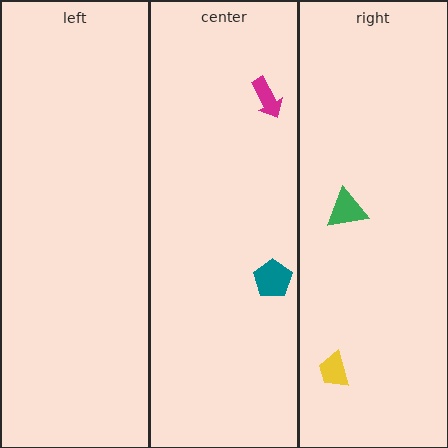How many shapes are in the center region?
2.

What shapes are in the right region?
The yellow trapezoid, the green triangle.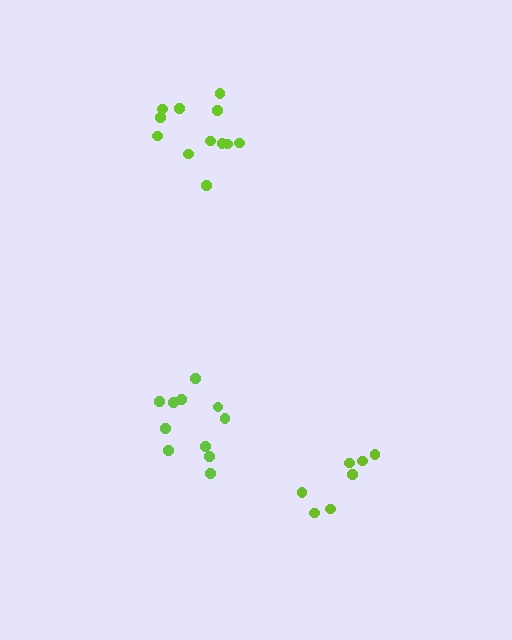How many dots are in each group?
Group 1: 12 dots, Group 2: 11 dots, Group 3: 7 dots (30 total).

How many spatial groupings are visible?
There are 3 spatial groupings.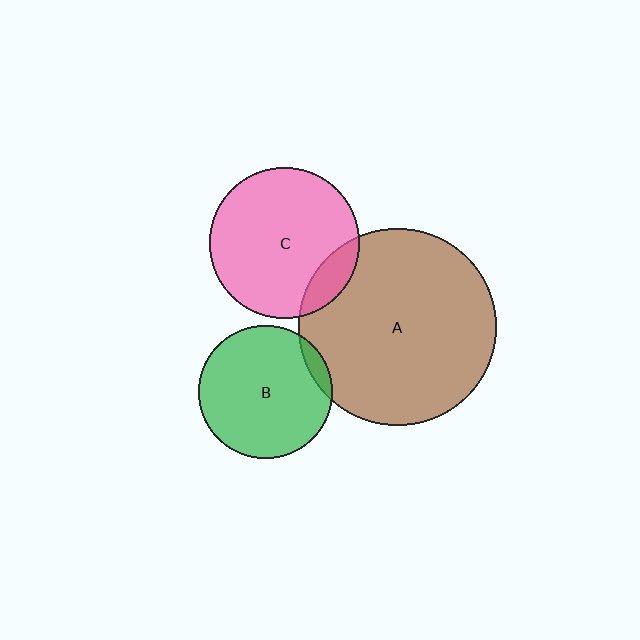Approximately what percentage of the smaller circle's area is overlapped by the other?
Approximately 15%.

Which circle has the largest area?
Circle A (brown).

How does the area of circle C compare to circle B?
Approximately 1.3 times.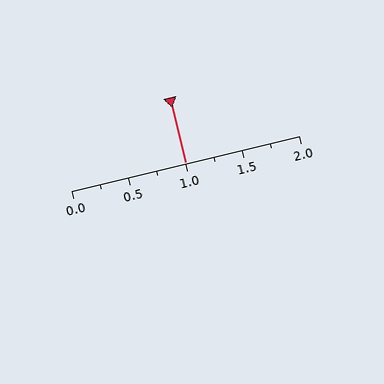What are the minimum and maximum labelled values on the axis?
The axis runs from 0.0 to 2.0.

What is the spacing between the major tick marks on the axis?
The major ticks are spaced 0.5 apart.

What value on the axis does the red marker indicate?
The marker indicates approximately 1.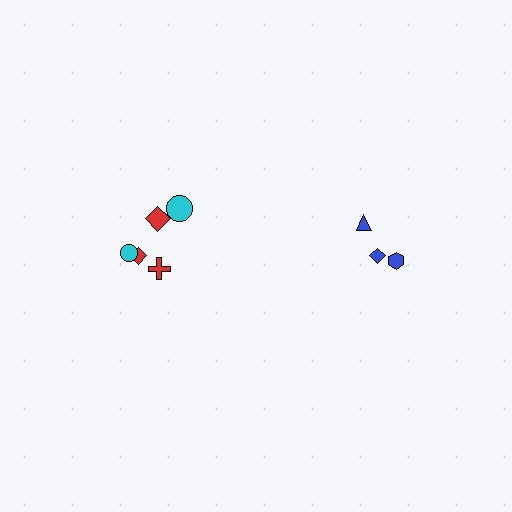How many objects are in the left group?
There are 5 objects.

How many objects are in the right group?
There are 3 objects.